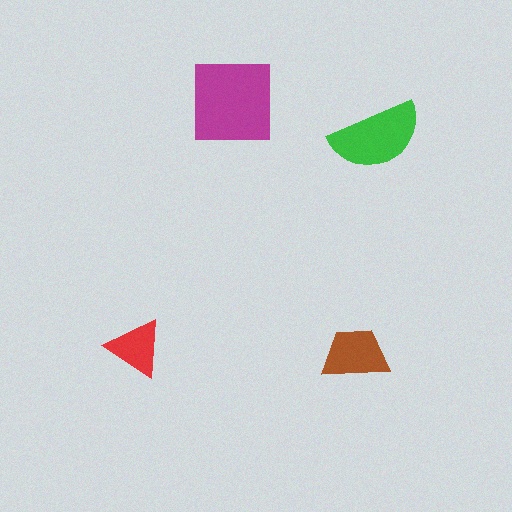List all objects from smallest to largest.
The red triangle, the brown trapezoid, the green semicircle, the magenta square.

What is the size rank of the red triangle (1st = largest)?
4th.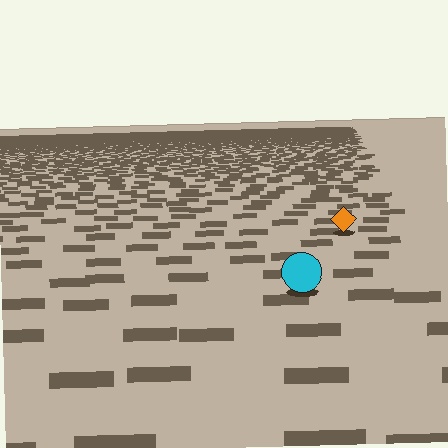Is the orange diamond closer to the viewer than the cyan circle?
No. The cyan circle is closer — you can tell from the texture gradient: the ground texture is coarser near it.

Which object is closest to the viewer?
The cyan circle is closest. The texture marks near it are larger and more spread out.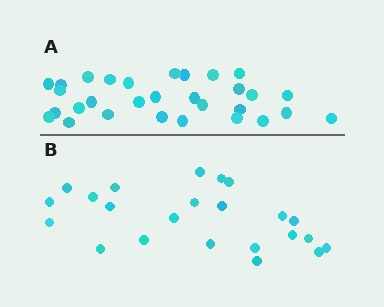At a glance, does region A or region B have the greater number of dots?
Region A (the top region) has more dots.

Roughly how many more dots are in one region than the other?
Region A has roughly 8 or so more dots than region B.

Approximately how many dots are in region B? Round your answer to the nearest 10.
About 20 dots. (The exact count is 23, which rounds to 20.)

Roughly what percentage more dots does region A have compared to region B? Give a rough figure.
About 30% more.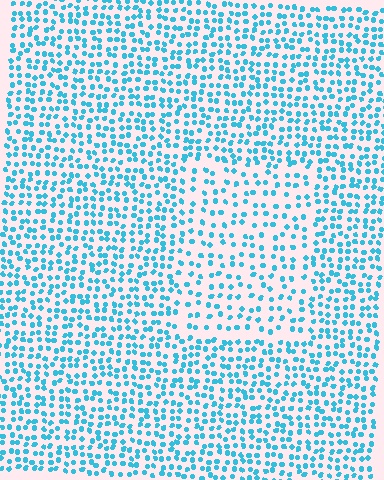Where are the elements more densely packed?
The elements are more densely packed outside the rectangle boundary.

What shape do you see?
I see a rectangle.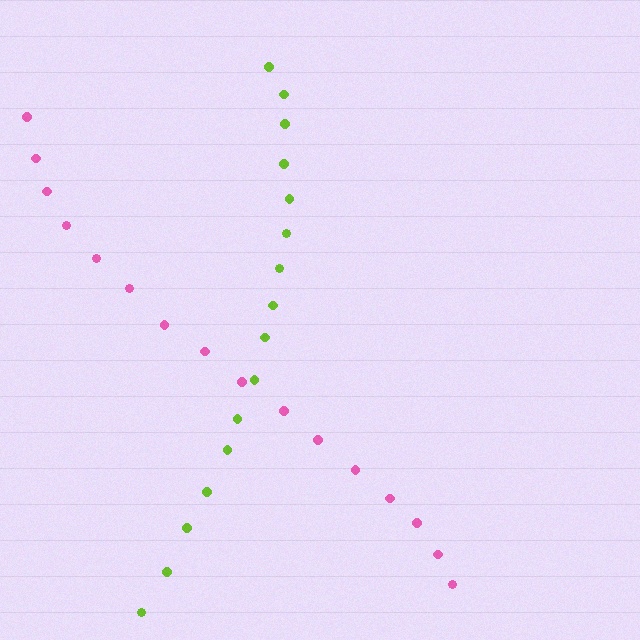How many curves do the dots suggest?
There are 2 distinct paths.